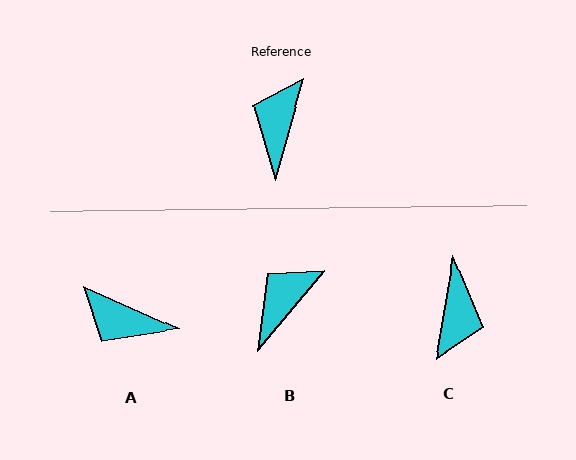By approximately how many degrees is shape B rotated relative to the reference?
Approximately 24 degrees clockwise.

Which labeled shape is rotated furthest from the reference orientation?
C, about 174 degrees away.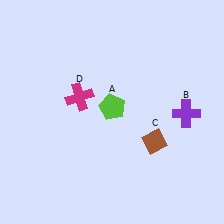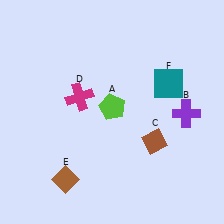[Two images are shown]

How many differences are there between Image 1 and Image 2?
There are 2 differences between the two images.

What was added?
A brown diamond (E), a teal square (F) were added in Image 2.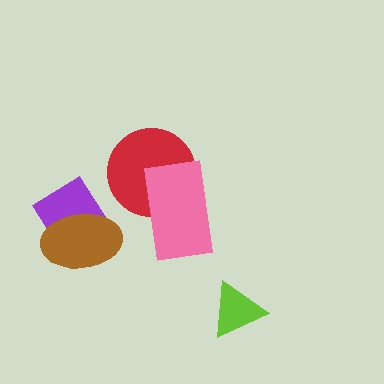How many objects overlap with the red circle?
1 object overlaps with the red circle.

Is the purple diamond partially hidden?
Yes, it is partially covered by another shape.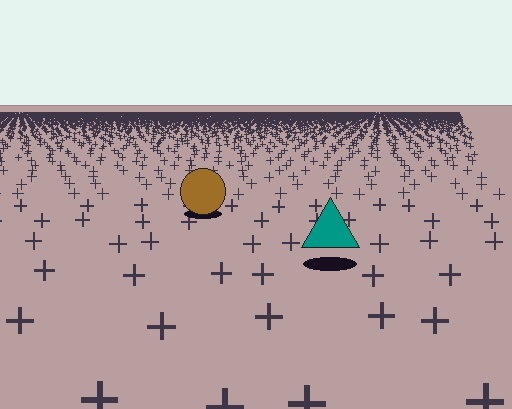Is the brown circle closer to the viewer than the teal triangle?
No. The teal triangle is closer — you can tell from the texture gradient: the ground texture is coarser near it.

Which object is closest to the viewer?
The teal triangle is closest. The texture marks near it are larger and more spread out.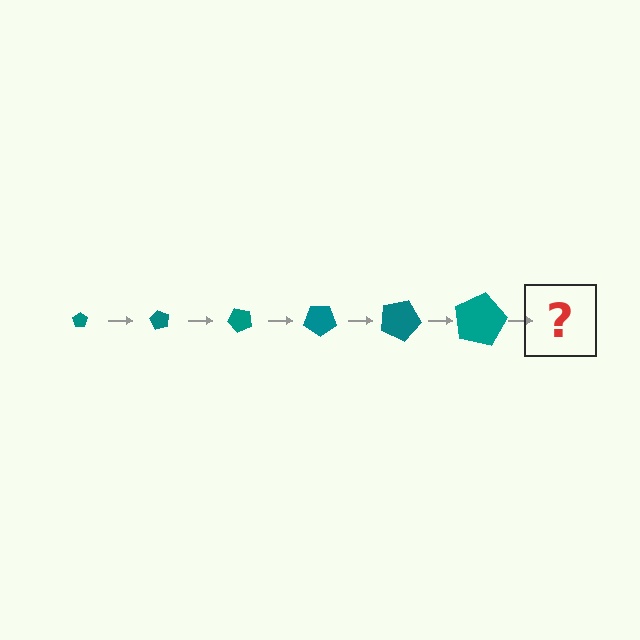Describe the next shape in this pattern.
It should be a pentagon, larger than the previous one and rotated 360 degrees from the start.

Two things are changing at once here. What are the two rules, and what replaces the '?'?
The two rules are that the pentagon grows larger each step and it rotates 60 degrees each step. The '?' should be a pentagon, larger than the previous one and rotated 360 degrees from the start.